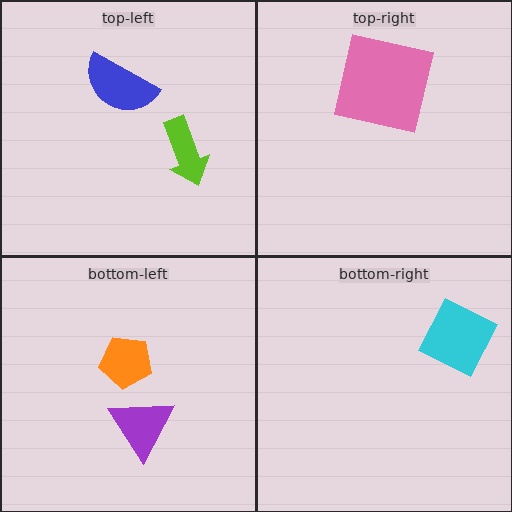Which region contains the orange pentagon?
The bottom-left region.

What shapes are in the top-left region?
The blue semicircle, the lime arrow.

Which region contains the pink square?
The top-right region.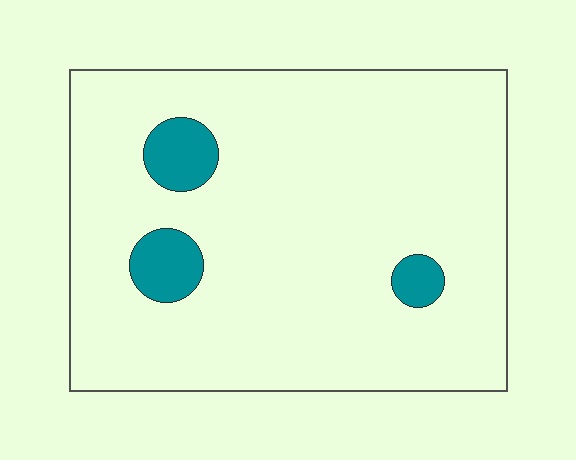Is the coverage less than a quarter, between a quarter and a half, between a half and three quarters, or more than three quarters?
Less than a quarter.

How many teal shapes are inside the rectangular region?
3.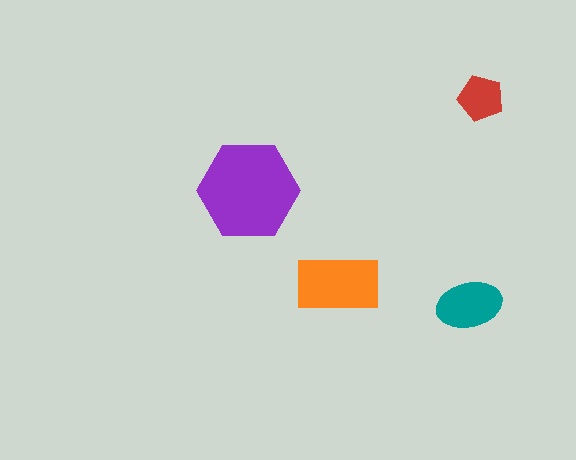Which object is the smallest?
The red pentagon.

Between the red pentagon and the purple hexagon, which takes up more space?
The purple hexagon.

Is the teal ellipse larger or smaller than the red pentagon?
Larger.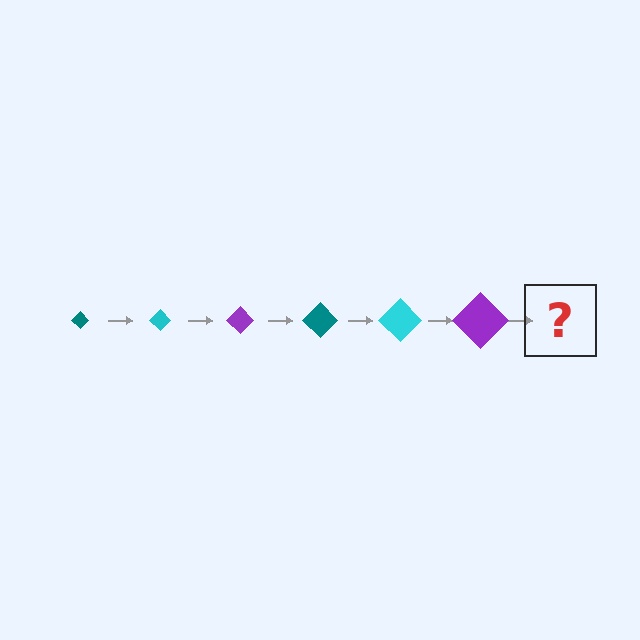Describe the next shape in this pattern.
It should be a teal diamond, larger than the previous one.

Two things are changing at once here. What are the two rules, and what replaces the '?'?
The two rules are that the diamond grows larger each step and the color cycles through teal, cyan, and purple. The '?' should be a teal diamond, larger than the previous one.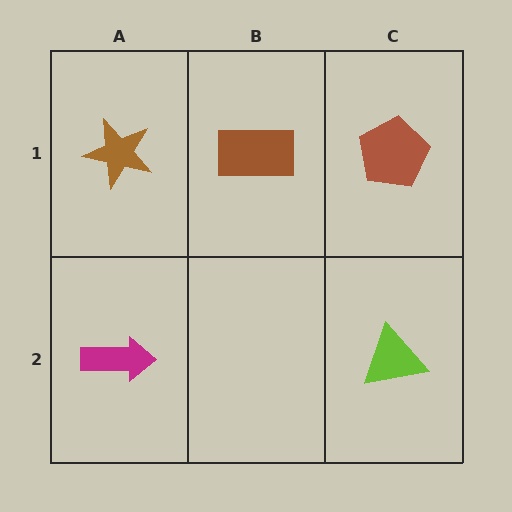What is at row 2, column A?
A magenta arrow.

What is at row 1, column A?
A brown star.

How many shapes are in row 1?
3 shapes.